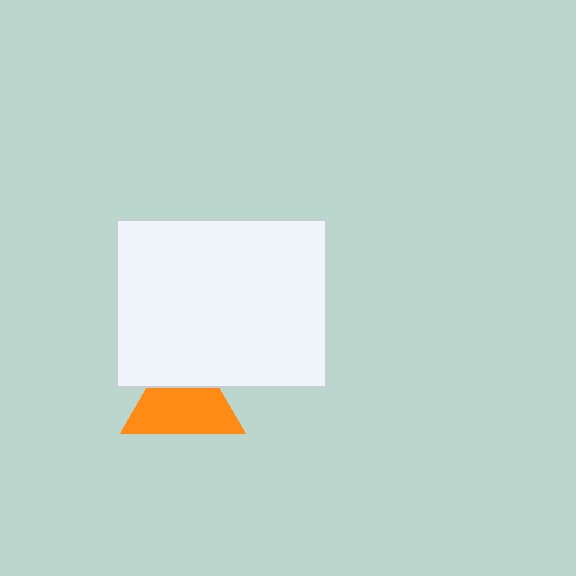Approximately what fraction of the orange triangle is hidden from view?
Roughly 33% of the orange triangle is hidden behind the white rectangle.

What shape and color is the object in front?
The object in front is a white rectangle.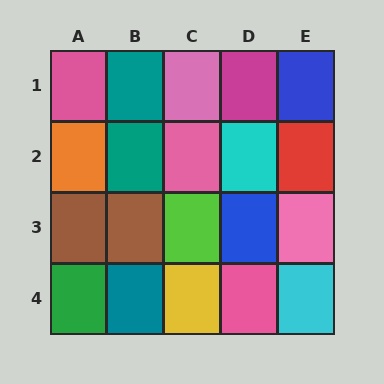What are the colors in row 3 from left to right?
Brown, brown, lime, blue, pink.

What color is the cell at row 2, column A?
Orange.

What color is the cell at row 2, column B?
Teal.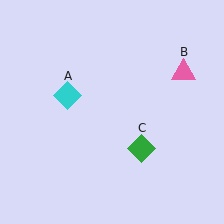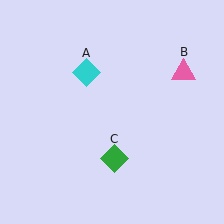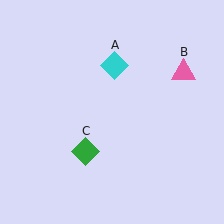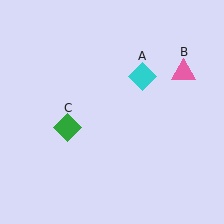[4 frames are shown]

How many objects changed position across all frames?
2 objects changed position: cyan diamond (object A), green diamond (object C).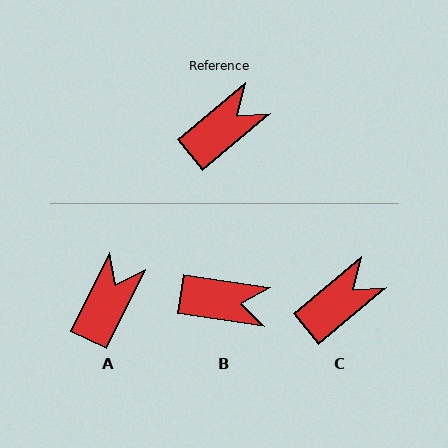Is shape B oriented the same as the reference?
No, it is off by about 48 degrees.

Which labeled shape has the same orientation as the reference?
C.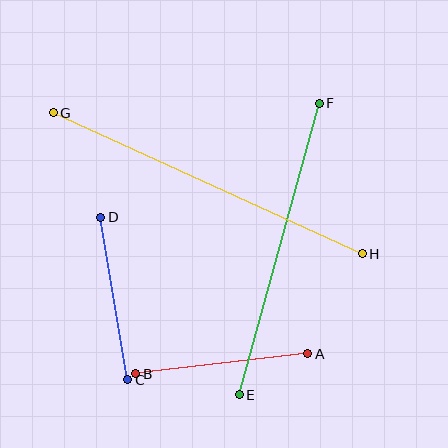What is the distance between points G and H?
The distance is approximately 340 pixels.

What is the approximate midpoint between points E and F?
The midpoint is at approximately (279, 249) pixels.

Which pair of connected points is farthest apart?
Points G and H are farthest apart.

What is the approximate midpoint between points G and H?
The midpoint is at approximately (208, 183) pixels.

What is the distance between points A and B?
The distance is approximately 173 pixels.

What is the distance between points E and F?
The distance is approximately 302 pixels.